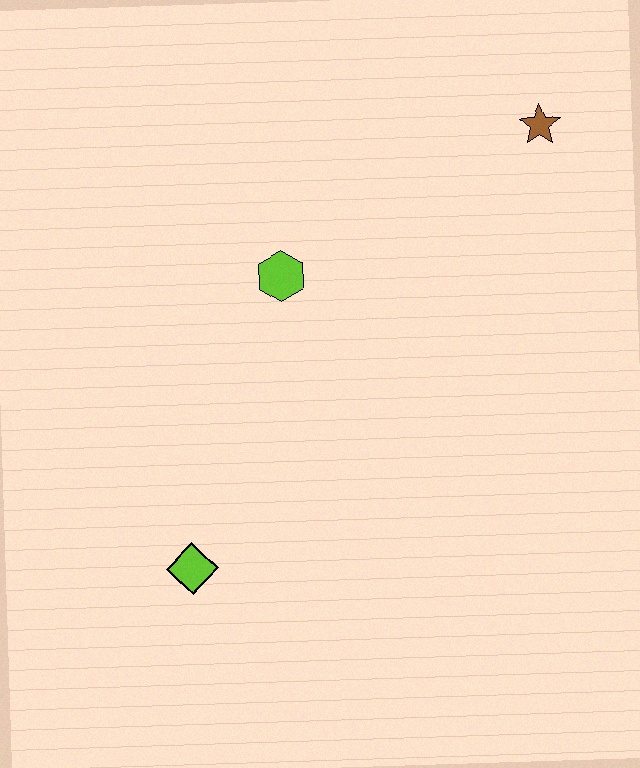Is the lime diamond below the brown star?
Yes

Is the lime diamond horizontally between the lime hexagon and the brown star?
No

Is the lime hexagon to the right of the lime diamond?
Yes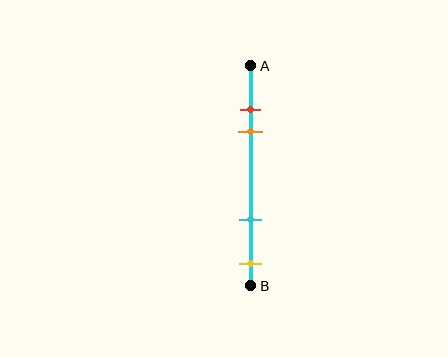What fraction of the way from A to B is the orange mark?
The orange mark is approximately 30% (0.3) of the way from A to B.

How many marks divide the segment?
There are 4 marks dividing the segment.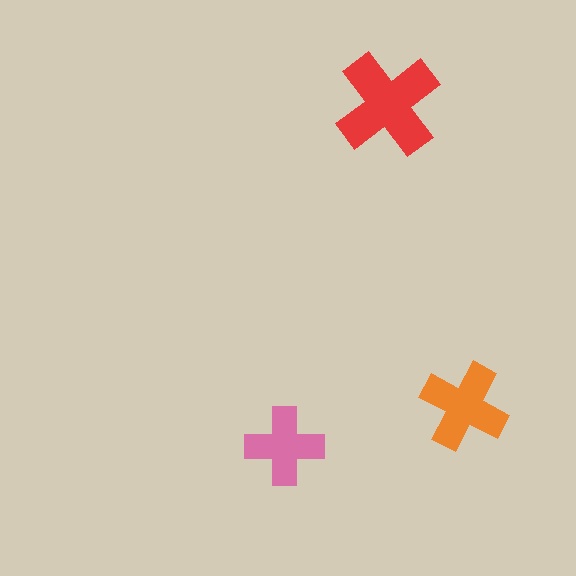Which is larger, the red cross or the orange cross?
The red one.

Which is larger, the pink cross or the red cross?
The red one.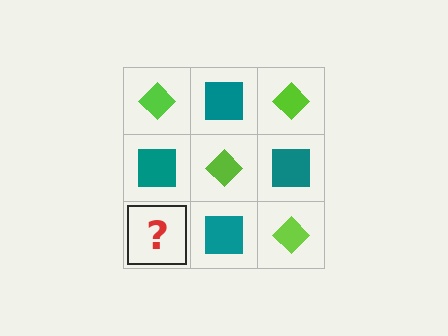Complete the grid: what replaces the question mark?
The question mark should be replaced with a lime diamond.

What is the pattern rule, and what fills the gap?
The rule is that it alternates lime diamond and teal square in a checkerboard pattern. The gap should be filled with a lime diamond.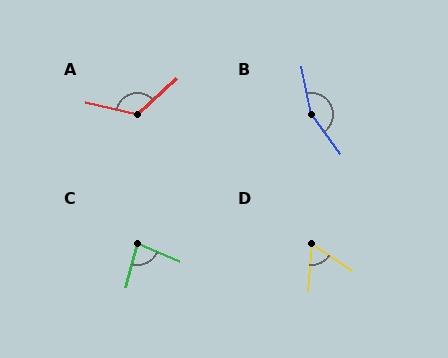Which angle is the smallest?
D, at approximately 60 degrees.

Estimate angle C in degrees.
Approximately 82 degrees.